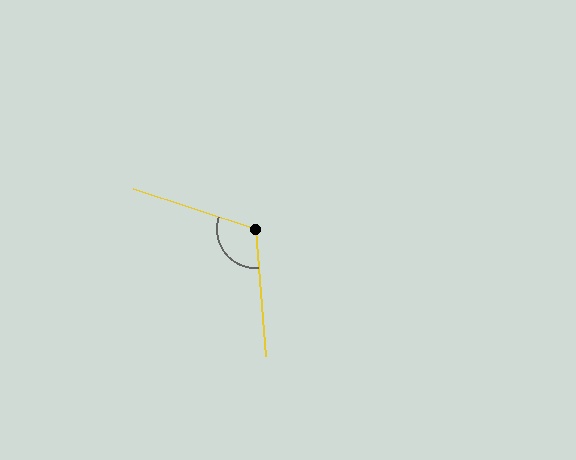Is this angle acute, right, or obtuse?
It is obtuse.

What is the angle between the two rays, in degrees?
Approximately 112 degrees.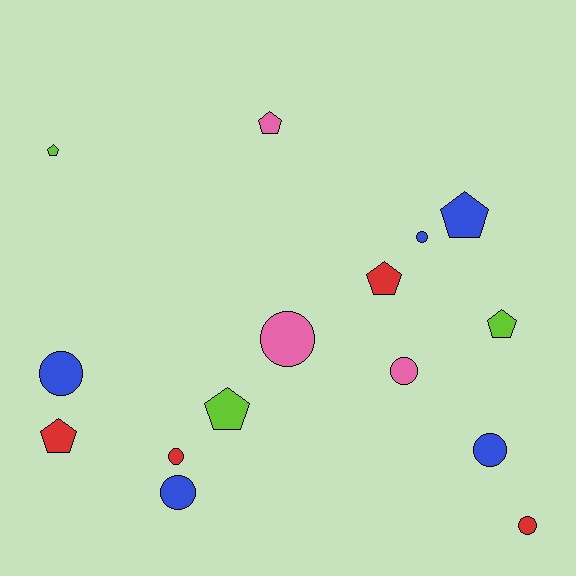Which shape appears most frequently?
Circle, with 8 objects.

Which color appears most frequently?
Blue, with 5 objects.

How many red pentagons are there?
There are 2 red pentagons.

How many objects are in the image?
There are 15 objects.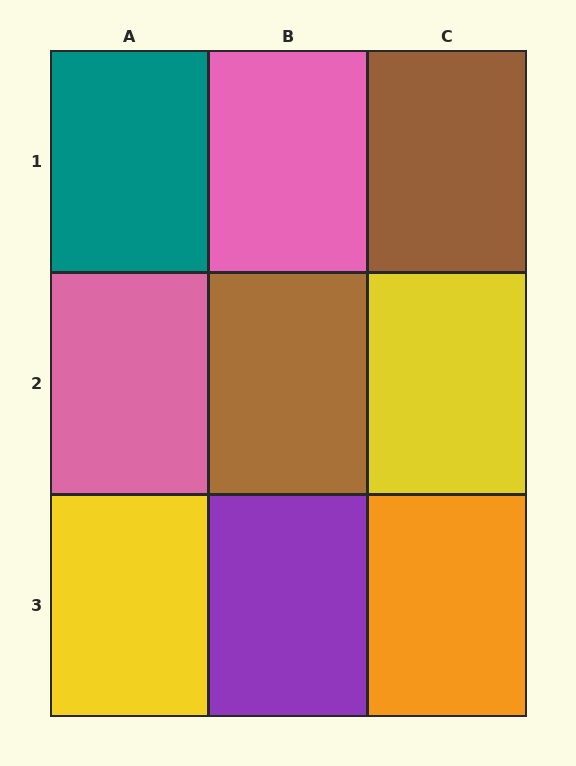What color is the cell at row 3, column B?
Purple.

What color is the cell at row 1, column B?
Pink.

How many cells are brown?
2 cells are brown.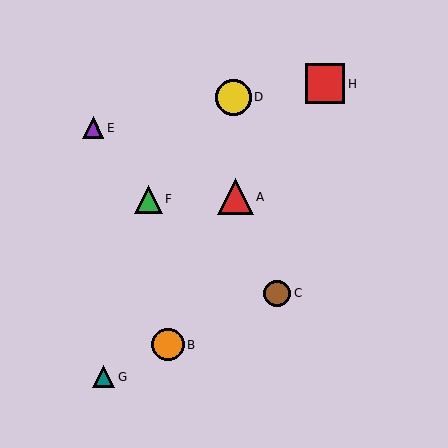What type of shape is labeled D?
Shape D is a yellow circle.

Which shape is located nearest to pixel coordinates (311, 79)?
The red square (labeled H) at (325, 84) is nearest to that location.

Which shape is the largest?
The red square (labeled H) is the largest.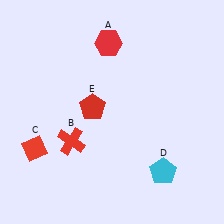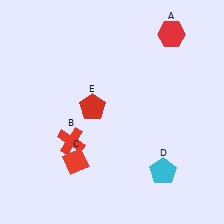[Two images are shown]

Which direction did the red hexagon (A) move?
The red hexagon (A) moved right.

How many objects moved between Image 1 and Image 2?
2 objects moved between the two images.